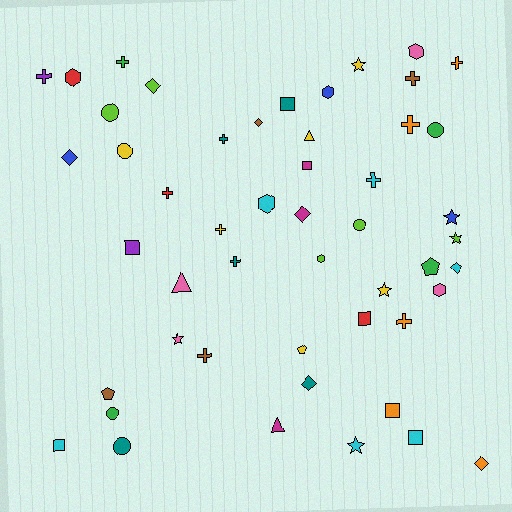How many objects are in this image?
There are 50 objects.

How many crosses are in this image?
There are 12 crosses.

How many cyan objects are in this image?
There are 6 cyan objects.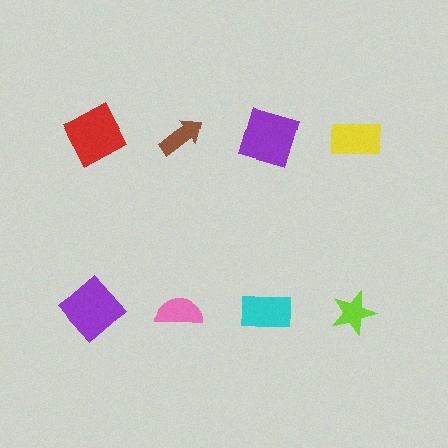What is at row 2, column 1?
A purple diamond.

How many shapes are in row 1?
4 shapes.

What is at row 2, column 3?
A cyan rectangle.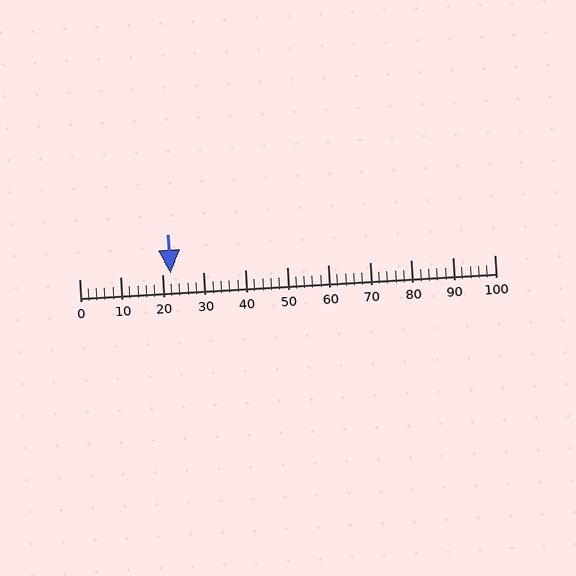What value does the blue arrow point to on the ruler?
The blue arrow points to approximately 22.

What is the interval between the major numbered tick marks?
The major tick marks are spaced 10 units apart.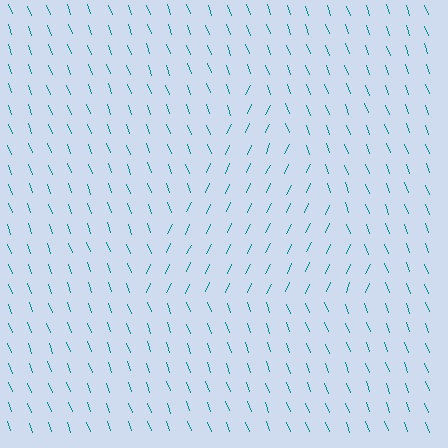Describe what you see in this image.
The image is filled with small teal line segments. A triangle region in the image has lines oriented differently from the surrounding lines, creating a visible texture boundary.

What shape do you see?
I see a triangle.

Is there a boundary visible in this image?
Yes, there is a texture boundary formed by a change in line orientation.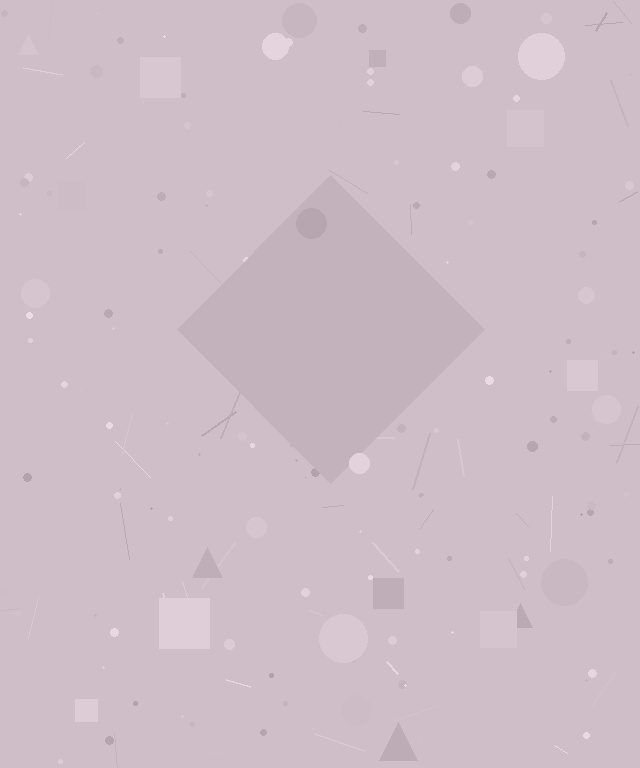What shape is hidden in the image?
A diamond is hidden in the image.